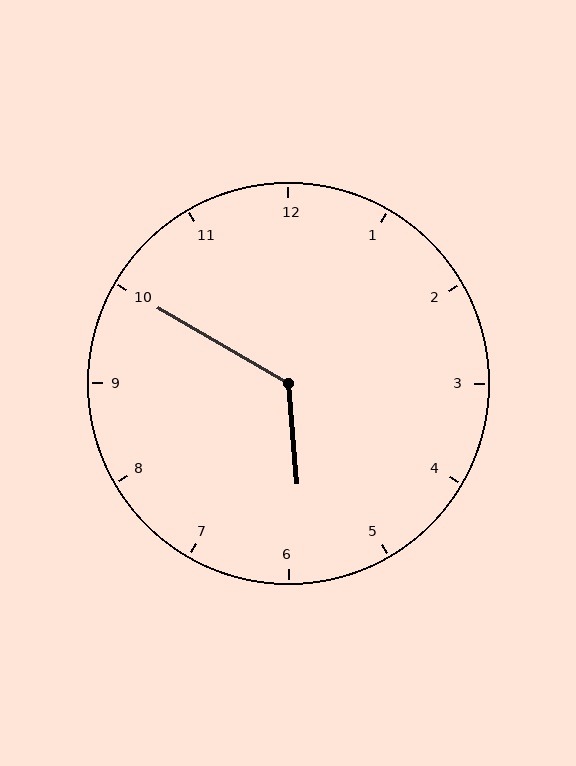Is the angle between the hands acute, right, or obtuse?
It is obtuse.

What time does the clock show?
5:50.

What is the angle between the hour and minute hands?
Approximately 125 degrees.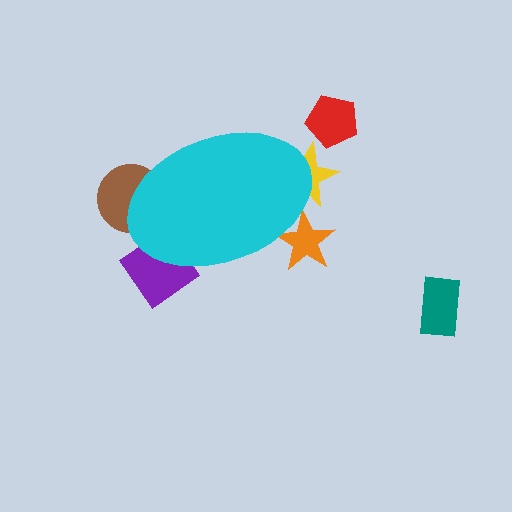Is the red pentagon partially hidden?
No, the red pentagon is fully visible.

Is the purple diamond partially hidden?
Yes, the purple diamond is partially hidden behind the cyan ellipse.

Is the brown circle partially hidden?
Yes, the brown circle is partially hidden behind the cyan ellipse.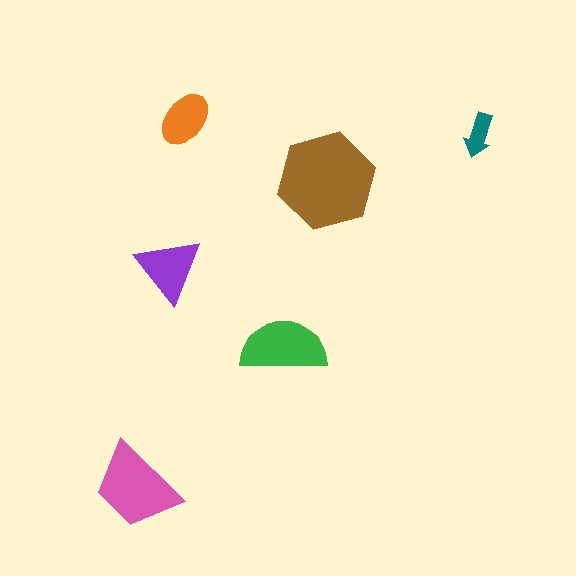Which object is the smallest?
The teal arrow.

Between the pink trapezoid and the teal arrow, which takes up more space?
The pink trapezoid.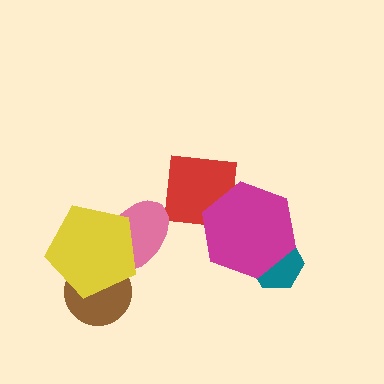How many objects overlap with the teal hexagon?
1 object overlaps with the teal hexagon.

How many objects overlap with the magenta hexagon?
2 objects overlap with the magenta hexagon.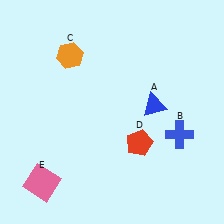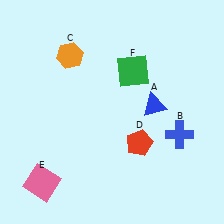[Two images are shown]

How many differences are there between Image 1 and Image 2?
There is 1 difference between the two images.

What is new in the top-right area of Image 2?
A green square (F) was added in the top-right area of Image 2.